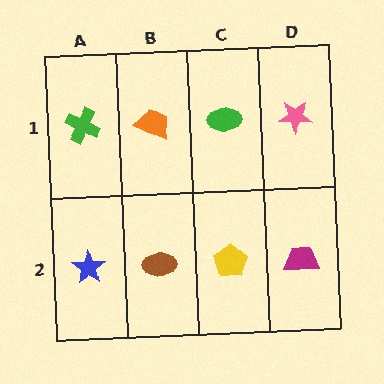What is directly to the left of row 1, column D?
A green ellipse.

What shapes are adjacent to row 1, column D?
A magenta trapezoid (row 2, column D), a green ellipse (row 1, column C).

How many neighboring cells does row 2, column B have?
3.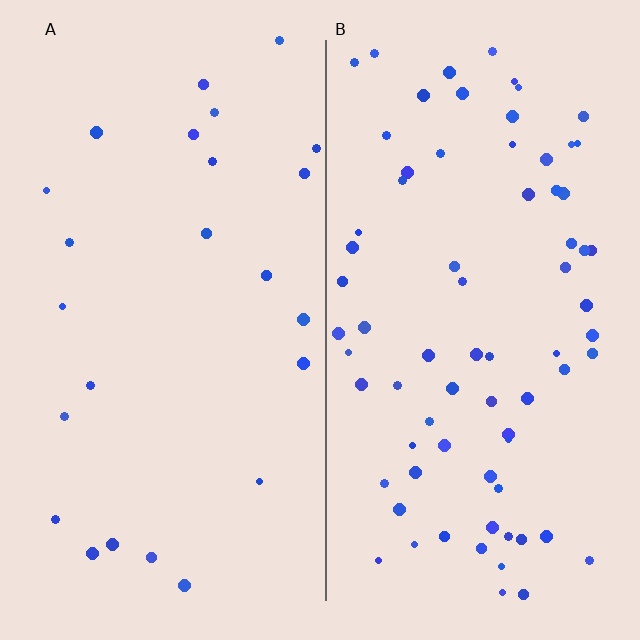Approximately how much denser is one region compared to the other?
Approximately 3.1× — region B over region A.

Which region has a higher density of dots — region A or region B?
B (the right).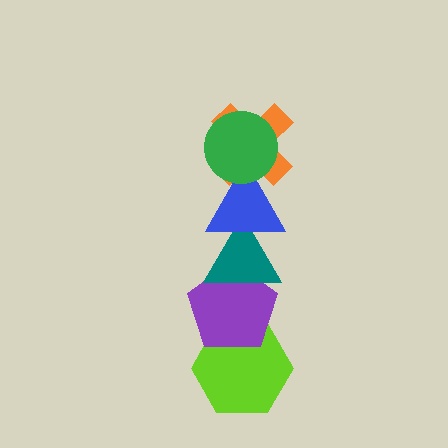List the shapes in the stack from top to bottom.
From top to bottom: the green circle, the orange cross, the blue triangle, the teal triangle, the purple pentagon, the lime hexagon.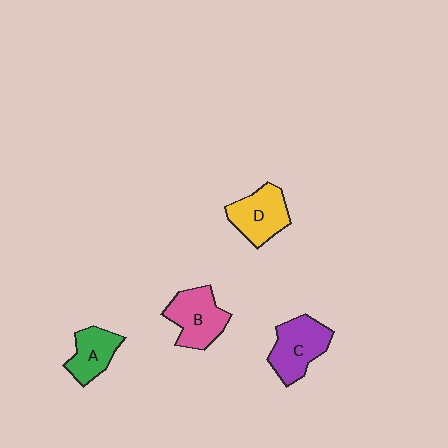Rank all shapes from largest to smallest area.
From largest to smallest: C (purple), B (pink), D (yellow), A (green).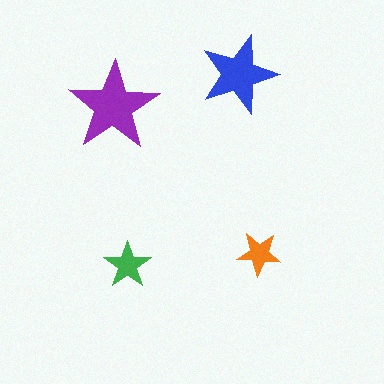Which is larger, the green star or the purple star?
The purple one.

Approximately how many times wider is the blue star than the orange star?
About 2 times wider.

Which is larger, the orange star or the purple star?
The purple one.